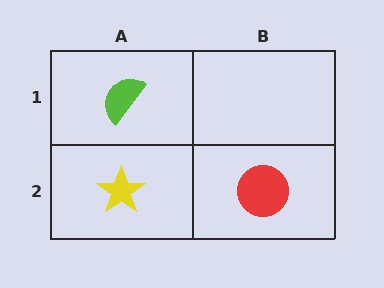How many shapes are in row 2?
2 shapes.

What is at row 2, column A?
A yellow star.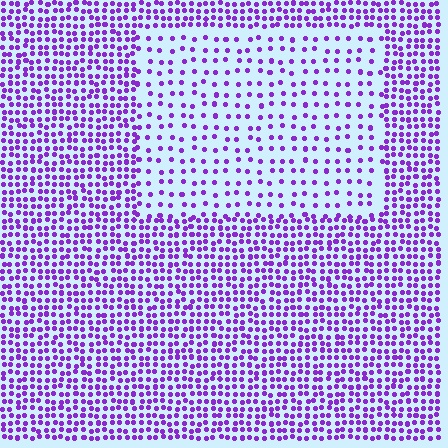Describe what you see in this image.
The image contains small purple elements arranged at two different densities. A rectangle-shaped region is visible where the elements are less densely packed than the surrounding area.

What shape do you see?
I see a rectangle.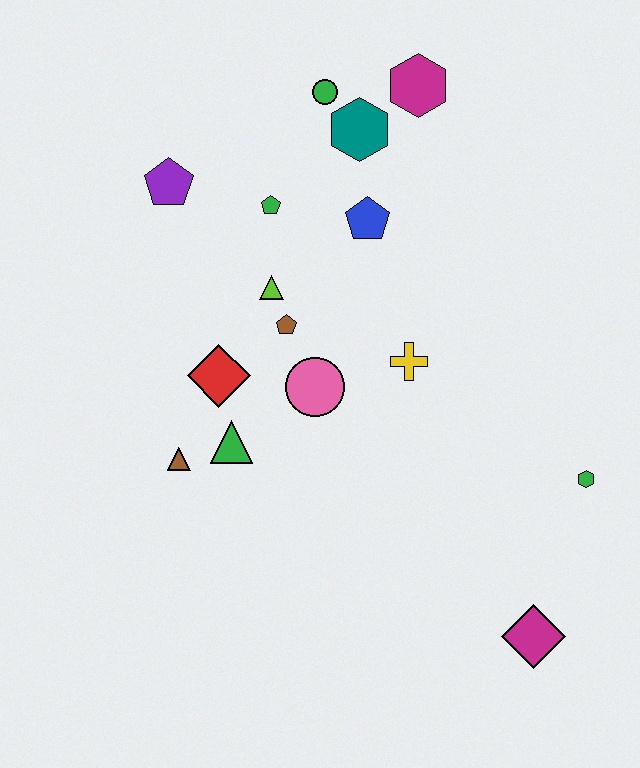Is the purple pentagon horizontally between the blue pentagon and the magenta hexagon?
No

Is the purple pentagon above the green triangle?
Yes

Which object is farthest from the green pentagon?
The magenta diamond is farthest from the green pentagon.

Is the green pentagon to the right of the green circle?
No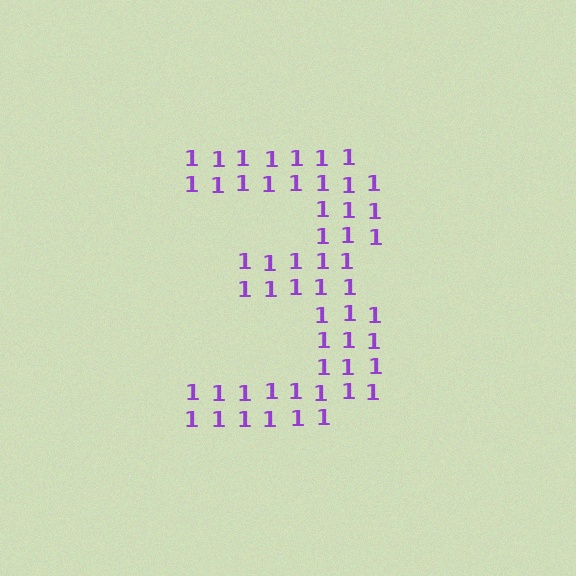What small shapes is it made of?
It is made of small digit 1's.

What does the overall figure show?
The overall figure shows the digit 3.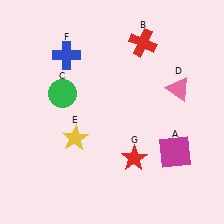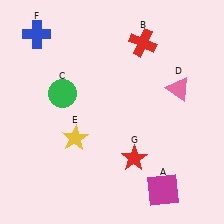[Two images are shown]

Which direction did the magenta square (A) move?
The magenta square (A) moved down.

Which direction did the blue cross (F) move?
The blue cross (F) moved left.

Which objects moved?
The objects that moved are: the magenta square (A), the blue cross (F).